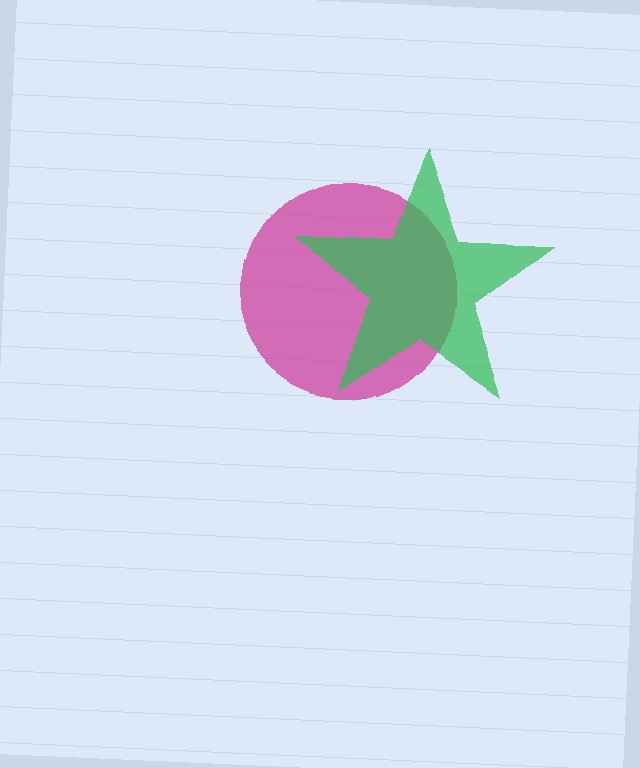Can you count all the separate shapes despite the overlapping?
Yes, there are 2 separate shapes.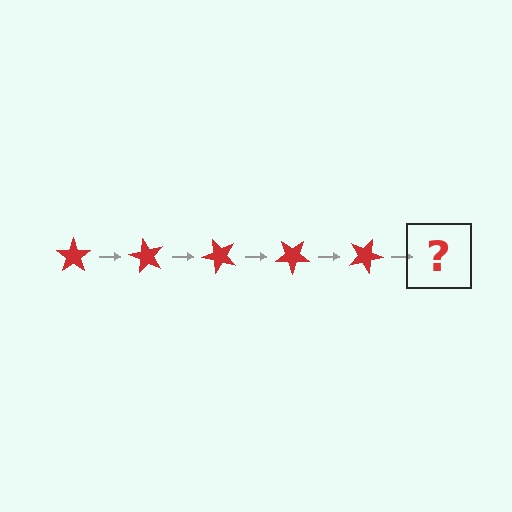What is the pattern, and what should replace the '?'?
The pattern is that the star rotates 60 degrees each step. The '?' should be a red star rotated 300 degrees.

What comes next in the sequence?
The next element should be a red star rotated 300 degrees.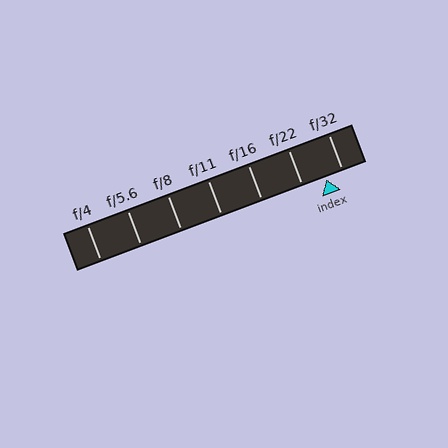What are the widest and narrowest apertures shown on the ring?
The widest aperture shown is f/4 and the narrowest is f/32.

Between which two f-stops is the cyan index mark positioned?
The index mark is between f/22 and f/32.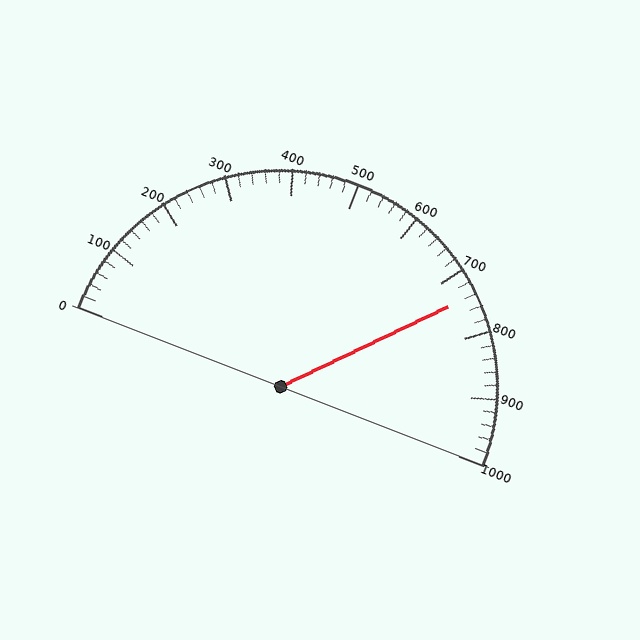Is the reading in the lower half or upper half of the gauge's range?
The reading is in the upper half of the range (0 to 1000).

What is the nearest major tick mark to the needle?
The nearest major tick mark is 700.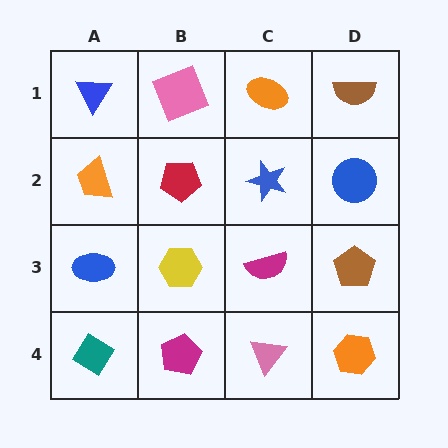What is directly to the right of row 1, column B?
An orange ellipse.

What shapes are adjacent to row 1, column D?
A blue circle (row 2, column D), an orange ellipse (row 1, column C).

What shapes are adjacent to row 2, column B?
A pink square (row 1, column B), a yellow hexagon (row 3, column B), an orange trapezoid (row 2, column A), a blue star (row 2, column C).